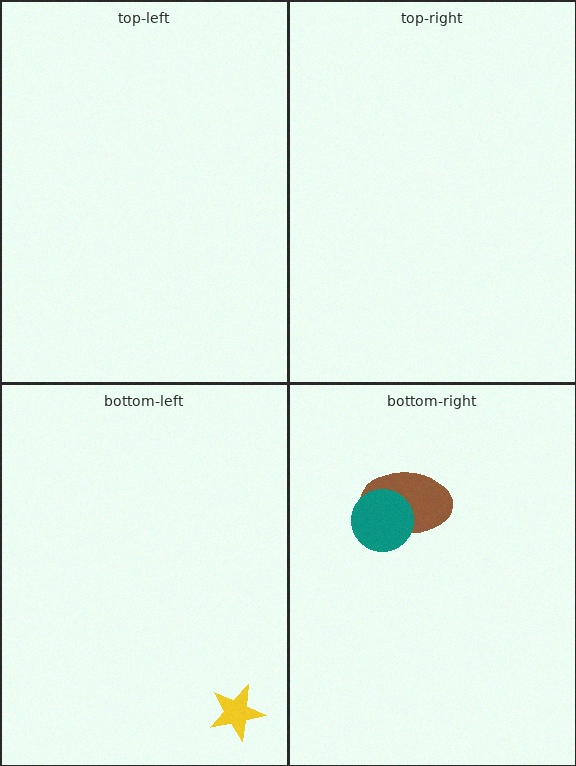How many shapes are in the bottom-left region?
1.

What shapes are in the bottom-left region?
The yellow star.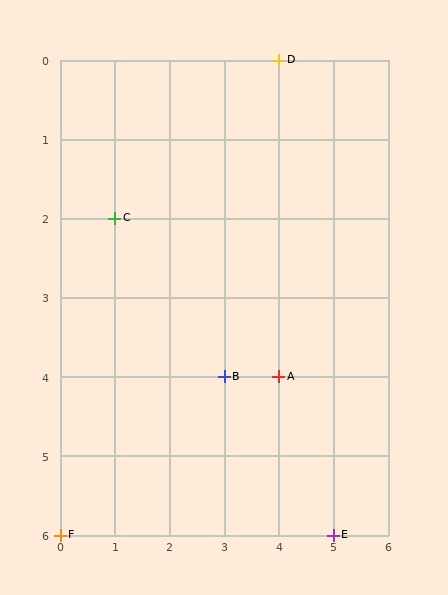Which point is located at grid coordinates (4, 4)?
Point A is at (4, 4).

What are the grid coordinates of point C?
Point C is at grid coordinates (1, 2).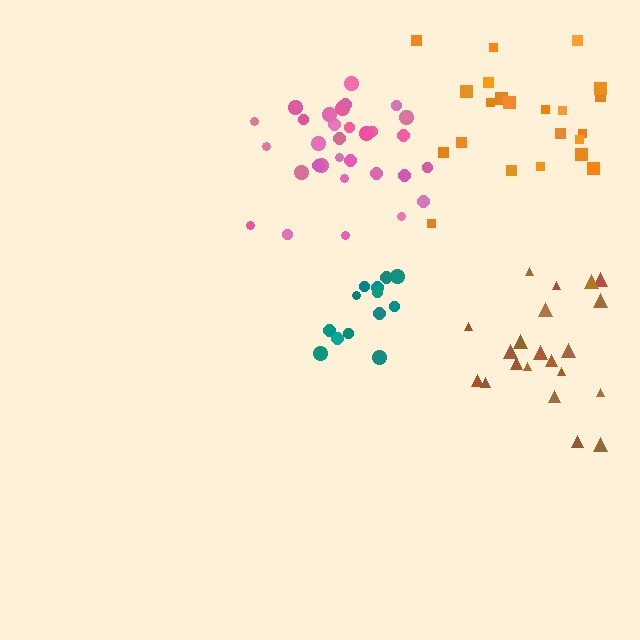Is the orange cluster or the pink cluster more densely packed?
Pink.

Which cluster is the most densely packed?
Teal.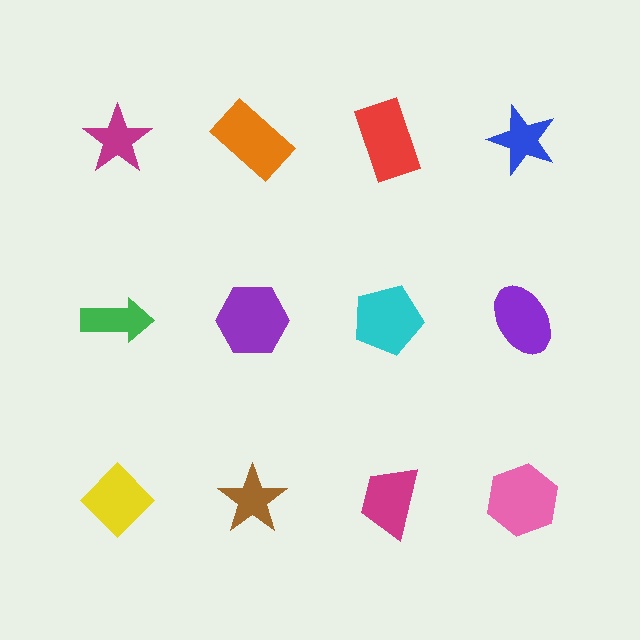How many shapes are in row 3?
4 shapes.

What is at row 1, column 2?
An orange rectangle.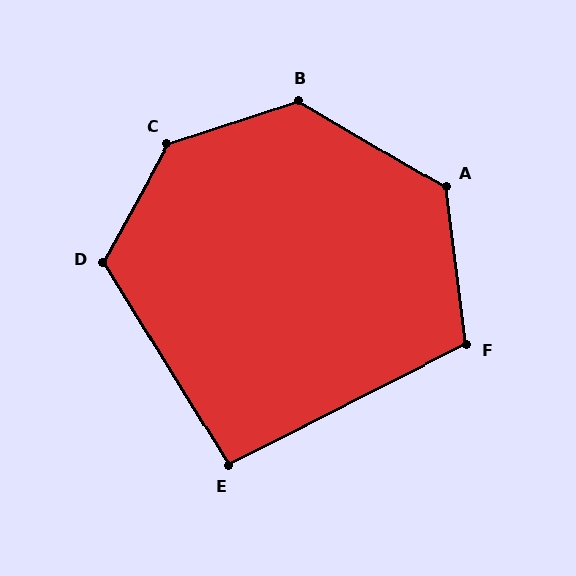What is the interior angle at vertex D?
Approximately 119 degrees (obtuse).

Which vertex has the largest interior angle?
C, at approximately 137 degrees.